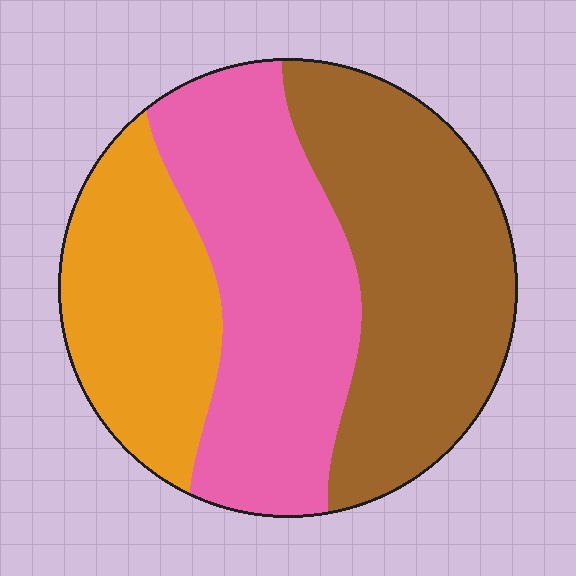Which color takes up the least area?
Orange, at roughly 25%.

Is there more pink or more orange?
Pink.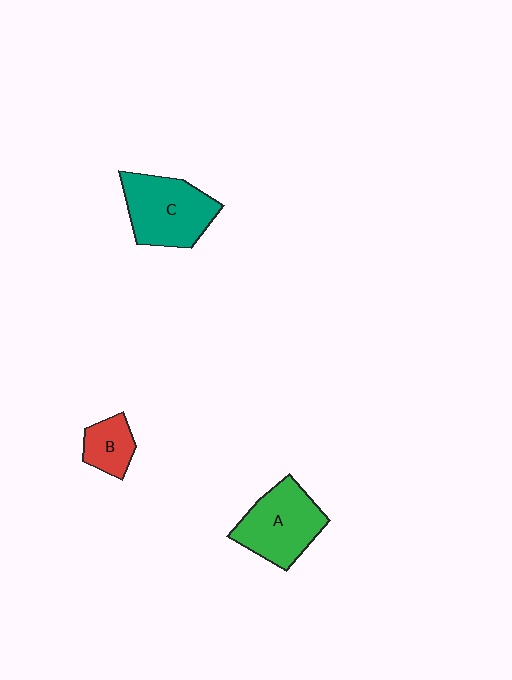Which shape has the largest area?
Shape C (teal).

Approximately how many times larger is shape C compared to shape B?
Approximately 2.2 times.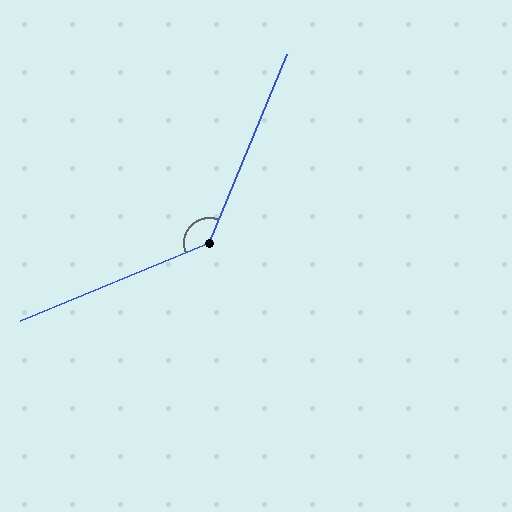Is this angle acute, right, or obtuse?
It is obtuse.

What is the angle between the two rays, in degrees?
Approximately 135 degrees.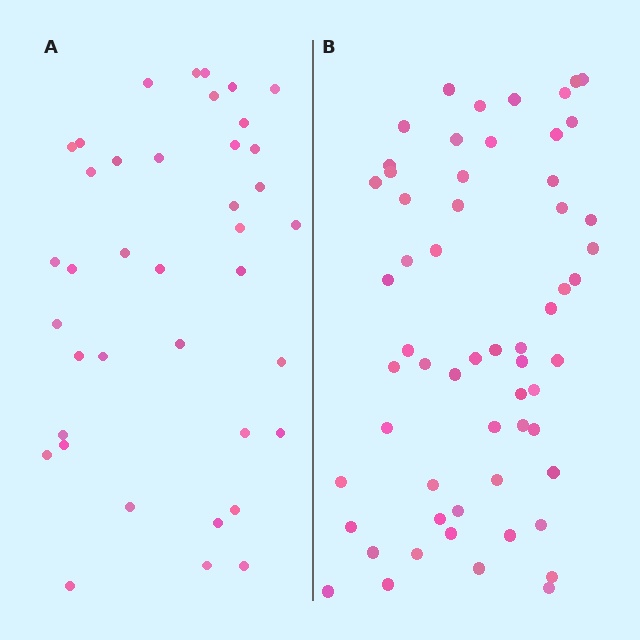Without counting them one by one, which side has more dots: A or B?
Region B (the right region) has more dots.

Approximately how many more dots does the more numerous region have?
Region B has approximately 20 more dots than region A.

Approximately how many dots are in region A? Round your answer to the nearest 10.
About 40 dots. (The exact count is 39, which rounds to 40.)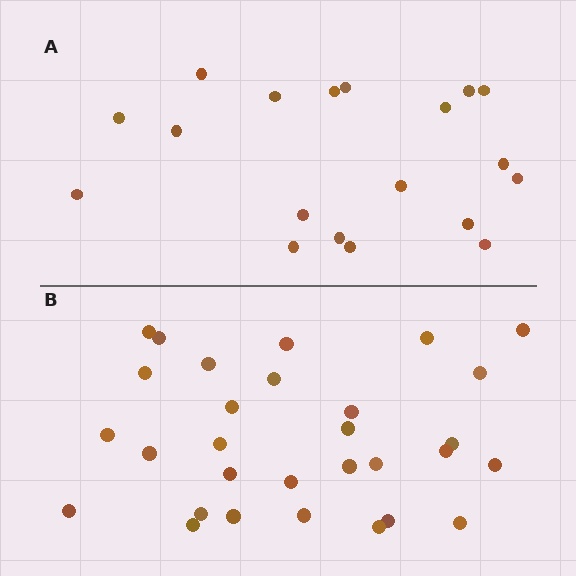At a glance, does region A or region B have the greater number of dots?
Region B (the bottom region) has more dots.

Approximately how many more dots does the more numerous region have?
Region B has roughly 12 or so more dots than region A.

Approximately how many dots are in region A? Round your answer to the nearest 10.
About 20 dots. (The exact count is 19, which rounds to 20.)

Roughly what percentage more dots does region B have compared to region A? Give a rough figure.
About 60% more.